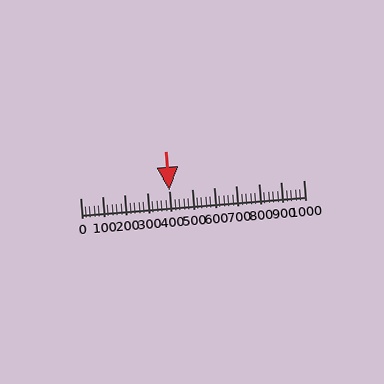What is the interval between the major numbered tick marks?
The major tick marks are spaced 100 units apart.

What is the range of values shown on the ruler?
The ruler shows values from 0 to 1000.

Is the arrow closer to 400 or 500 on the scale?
The arrow is closer to 400.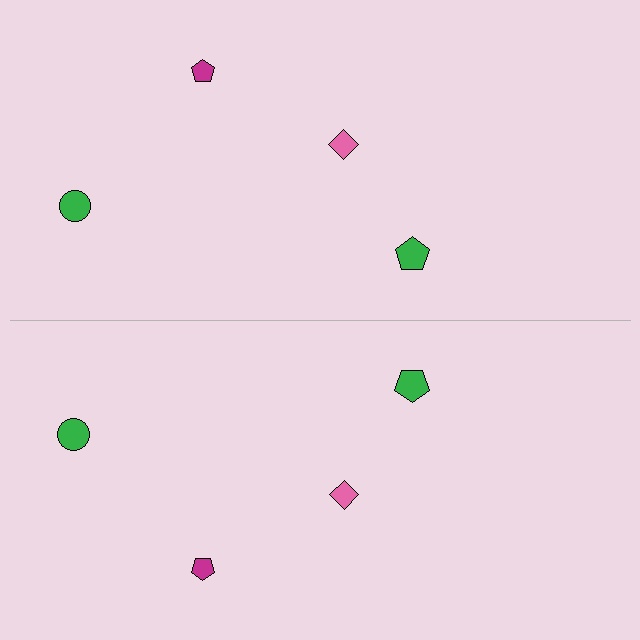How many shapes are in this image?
There are 8 shapes in this image.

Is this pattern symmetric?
Yes, this pattern has bilateral (reflection) symmetry.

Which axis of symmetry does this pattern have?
The pattern has a horizontal axis of symmetry running through the center of the image.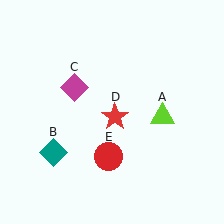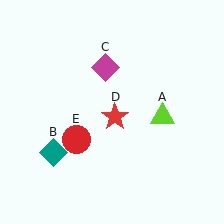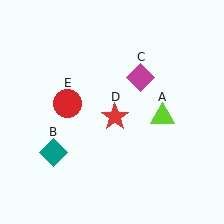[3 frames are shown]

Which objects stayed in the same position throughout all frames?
Lime triangle (object A) and teal diamond (object B) and red star (object D) remained stationary.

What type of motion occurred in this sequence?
The magenta diamond (object C), red circle (object E) rotated clockwise around the center of the scene.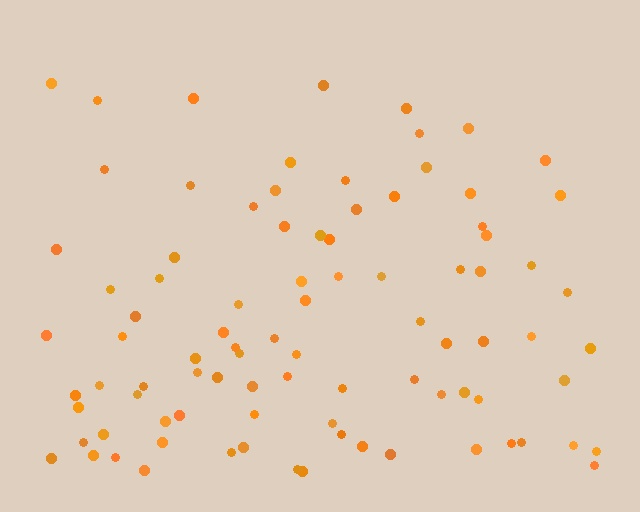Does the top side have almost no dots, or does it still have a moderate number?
Still a moderate number, just noticeably fewer than the bottom.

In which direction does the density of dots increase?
From top to bottom, with the bottom side densest.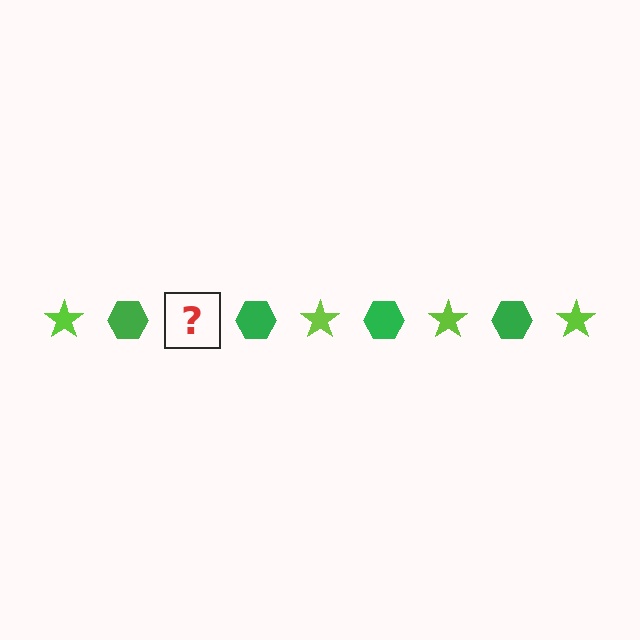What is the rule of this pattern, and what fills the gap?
The rule is that the pattern alternates between lime star and green hexagon. The gap should be filled with a lime star.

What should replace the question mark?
The question mark should be replaced with a lime star.